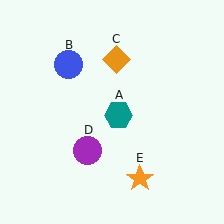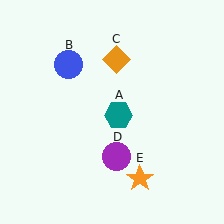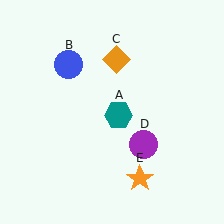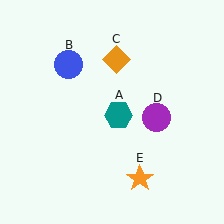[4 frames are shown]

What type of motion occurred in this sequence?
The purple circle (object D) rotated counterclockwise around the center of the scene.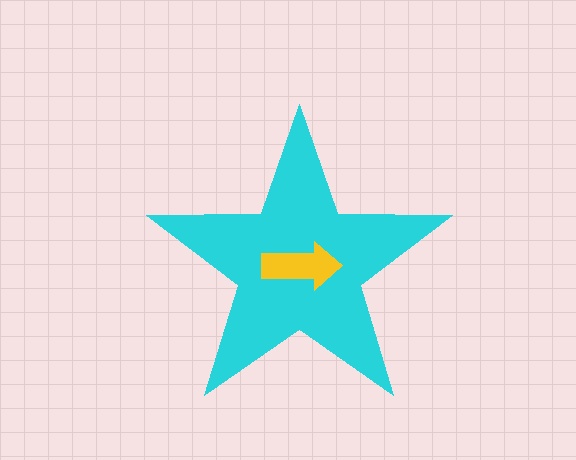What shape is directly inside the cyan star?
The yellow arrow.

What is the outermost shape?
The cyan star.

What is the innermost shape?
The yellow arrow.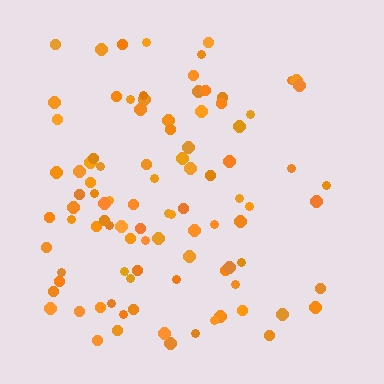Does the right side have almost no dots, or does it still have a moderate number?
Still a moderate number, just noticeably fewer than the left.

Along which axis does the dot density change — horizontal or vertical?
Horizontal.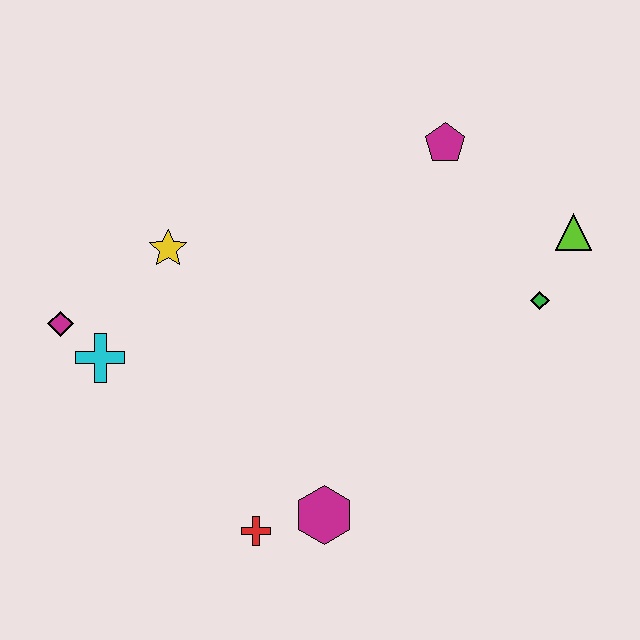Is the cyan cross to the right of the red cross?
No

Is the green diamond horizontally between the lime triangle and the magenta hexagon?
Yes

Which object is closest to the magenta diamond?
The cyan cross is closest to the magenta diamond.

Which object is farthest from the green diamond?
The magenta diamond is farthest from the green diamond.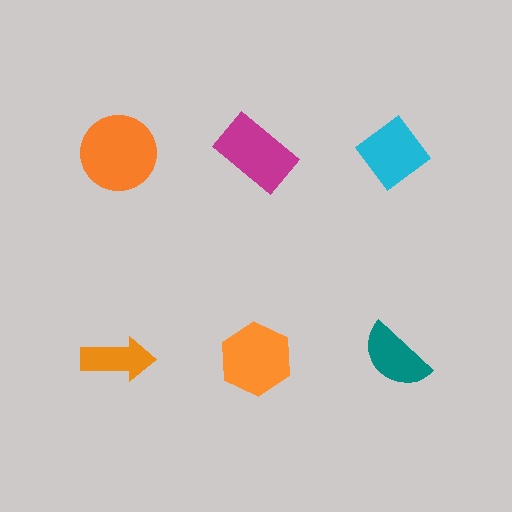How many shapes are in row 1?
3 shapes.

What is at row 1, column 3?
A cyan diamond.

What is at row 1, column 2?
A magenta rectangle.